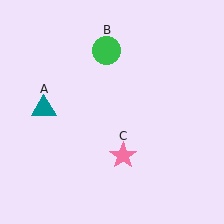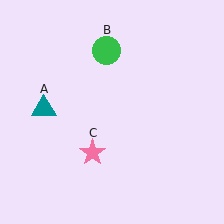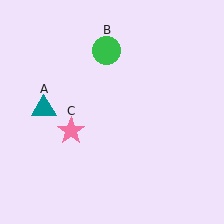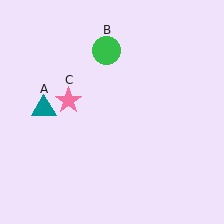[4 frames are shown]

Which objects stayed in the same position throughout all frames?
Teal triangle (object A) and green circle (object B) remained stationary.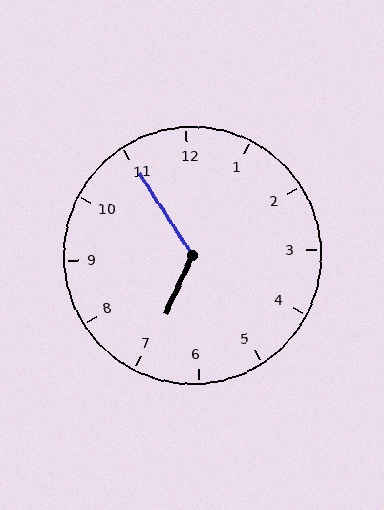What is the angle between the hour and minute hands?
Approximately 122 degrees.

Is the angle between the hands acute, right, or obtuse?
It is obtuse.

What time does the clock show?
6:55.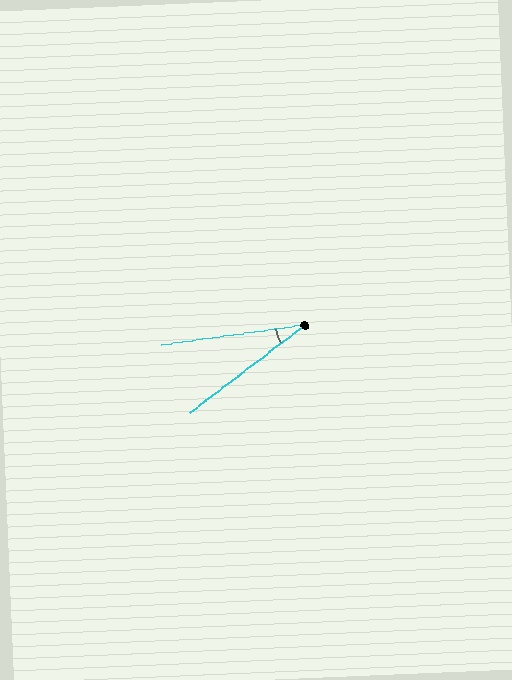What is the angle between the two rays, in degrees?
Approximately 29 degrees.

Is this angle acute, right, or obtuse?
It is acute.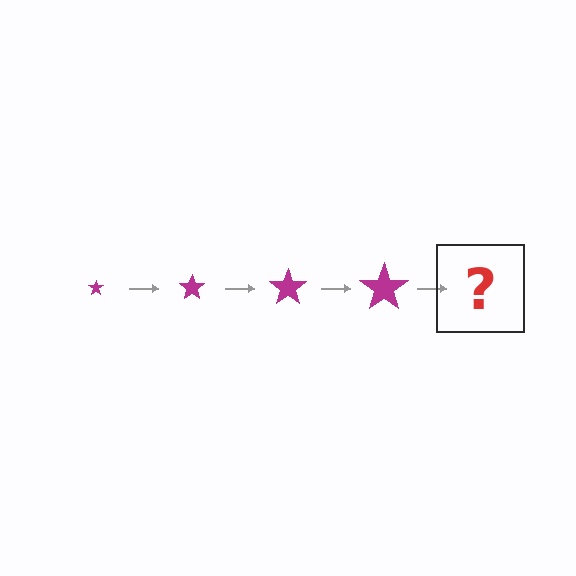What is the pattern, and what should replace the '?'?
The pattern is that the star gets progressively larger each step. The '?' should be a magenta star, larger than the previous one.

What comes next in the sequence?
The next element should be a magenta star, larger than the previous one.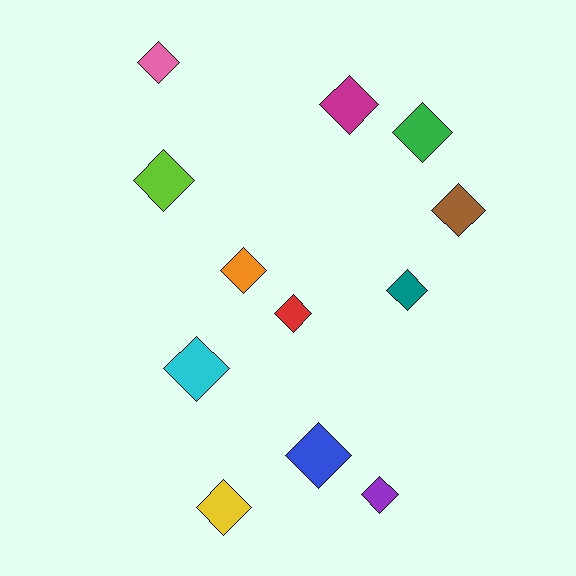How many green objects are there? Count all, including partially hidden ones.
There is 1 green object.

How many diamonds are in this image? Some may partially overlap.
There are 12 diamonds.